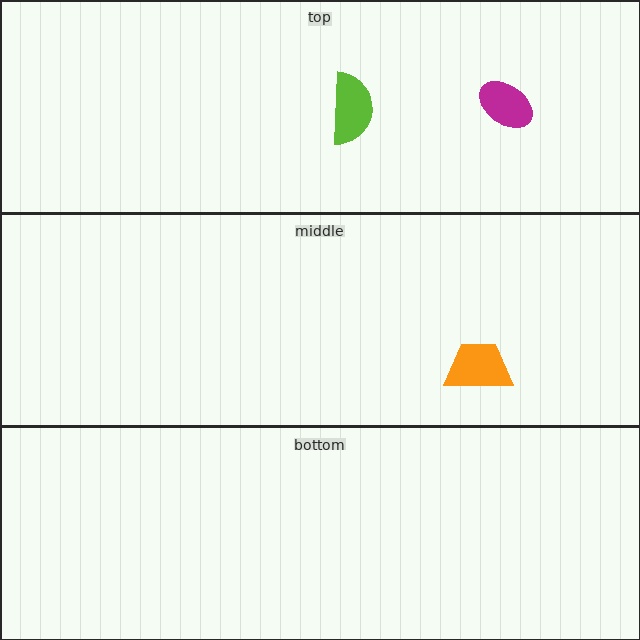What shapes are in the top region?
The lime semicircle, the magenta ellipse.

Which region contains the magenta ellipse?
The top region.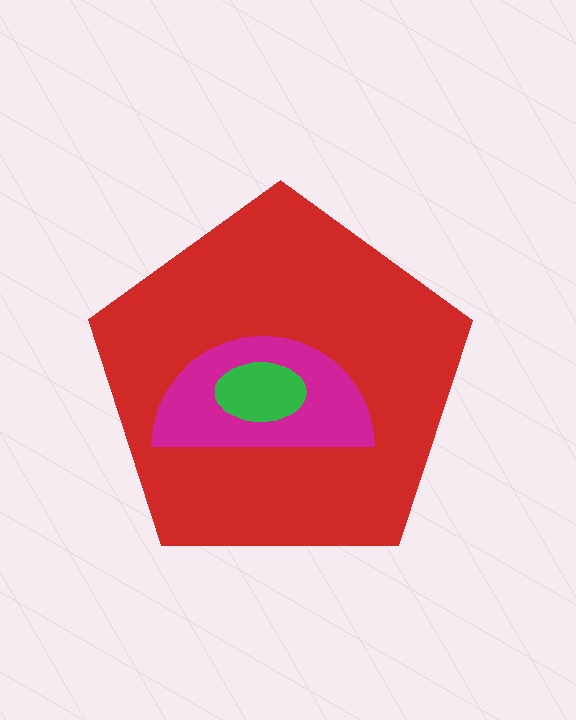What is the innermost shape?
The green ellipse.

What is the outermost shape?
The red pentagon.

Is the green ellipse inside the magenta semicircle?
Yes.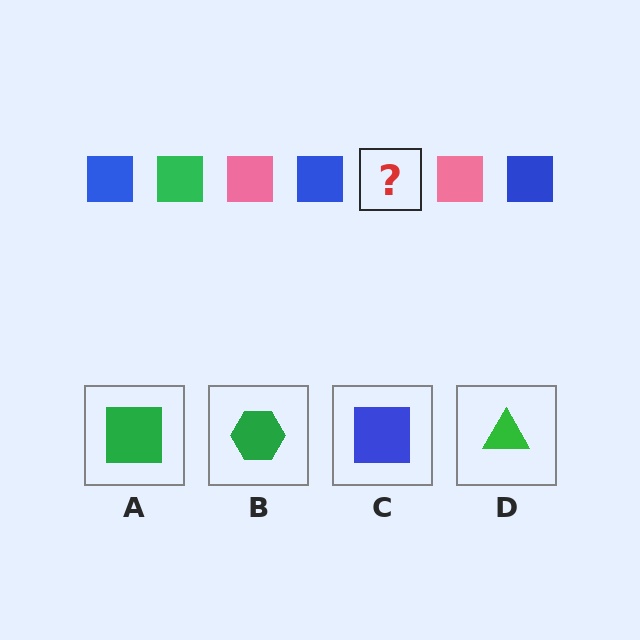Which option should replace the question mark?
Option A.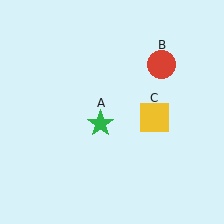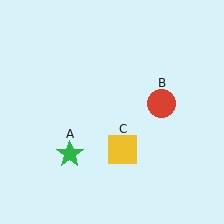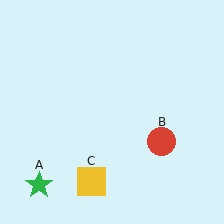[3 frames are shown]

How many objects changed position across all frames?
3 objects changed position: green star (object A), red circle (object B), yellow square (object C).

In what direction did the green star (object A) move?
The green star (object A) moved down and to the left.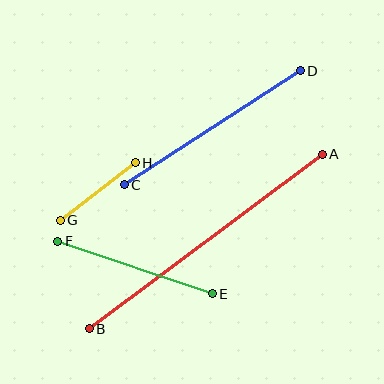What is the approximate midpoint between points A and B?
The midpoint is at approximately (206, 241) pixels.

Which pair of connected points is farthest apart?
Points A and B are farthest apart.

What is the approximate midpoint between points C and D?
The midpoint is at approximately (212, 128) pixels.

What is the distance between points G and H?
The distance is approximately 95 pixels.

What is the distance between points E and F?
The distance is approximately 163 pixels.